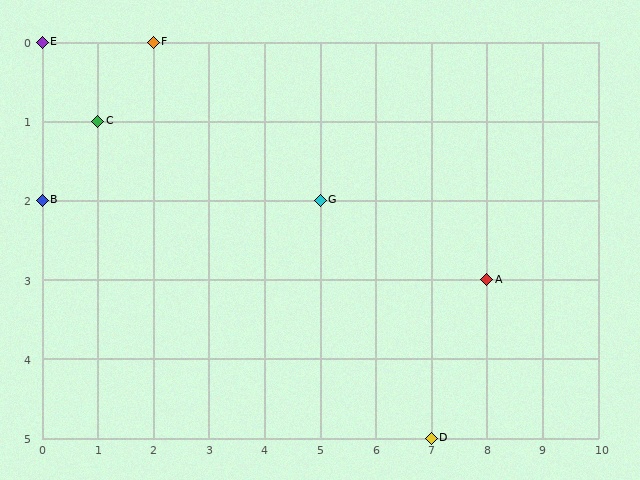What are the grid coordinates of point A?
Point A is at grid coordinates (8, 3).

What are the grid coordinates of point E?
Point E is at grid coordinates (0, 0).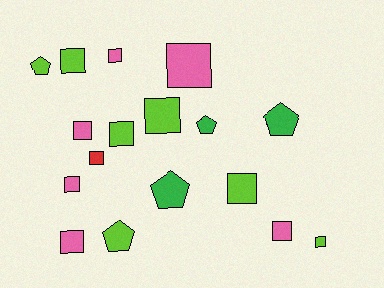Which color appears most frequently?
Lime, with 7 objects.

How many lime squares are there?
There are 5 lime squares.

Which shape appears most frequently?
Square, with 12 objects.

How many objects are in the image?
There are 17 objects.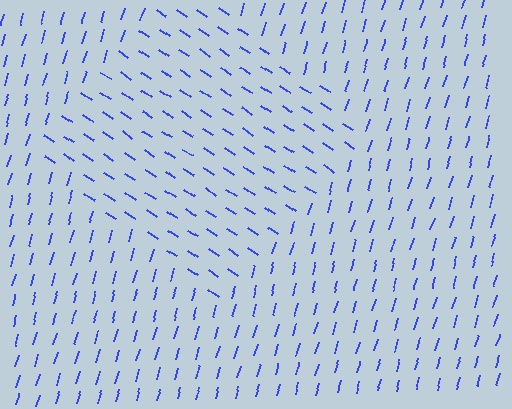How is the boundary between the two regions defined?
The boundary is defined purely by a change in line orientation (approximately 73 degrees difference). All lines are the same color and thickness.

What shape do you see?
I see a diamond.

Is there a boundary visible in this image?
Yes, there is a texture boundary formed by a change in line orientation.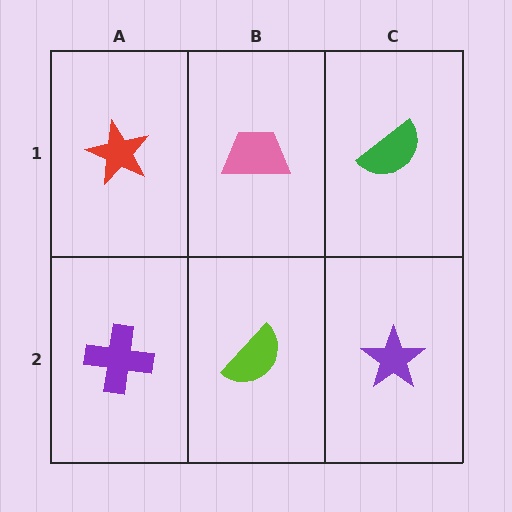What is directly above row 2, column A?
A red star.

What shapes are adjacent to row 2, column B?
A pink trapezoid (row 1, column B), a purple cross (row 2, column A), a purple star (row 2, column C).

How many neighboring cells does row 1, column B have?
3.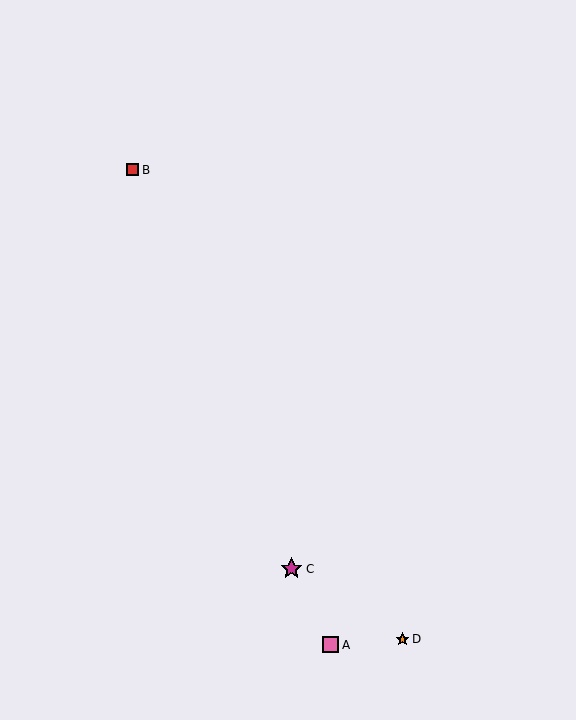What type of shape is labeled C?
Shape C is a magenta star.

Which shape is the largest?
The magenta star (labeled C) is the largest.